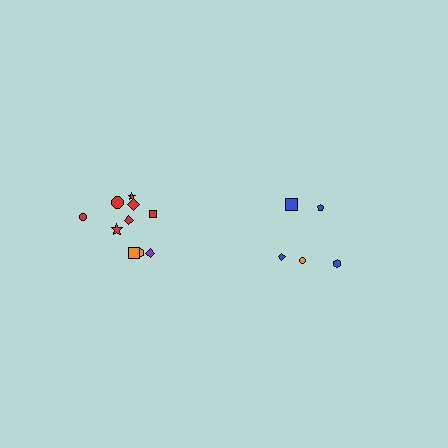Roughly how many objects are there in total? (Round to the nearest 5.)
Roughly 15 objects in total.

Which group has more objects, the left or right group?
The left group.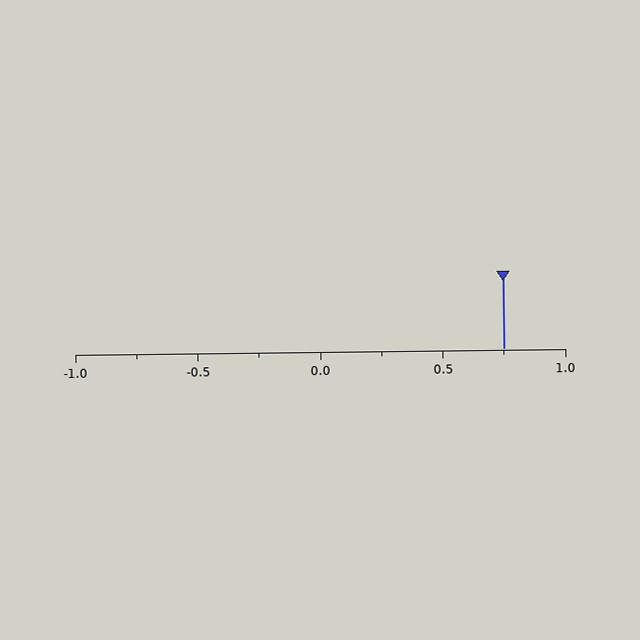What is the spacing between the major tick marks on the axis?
The major ticks are spaced 0.5 apart.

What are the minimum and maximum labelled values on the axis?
The axis runs from -1.0 to 1.0.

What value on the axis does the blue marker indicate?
The marker indicates approximately 0.75.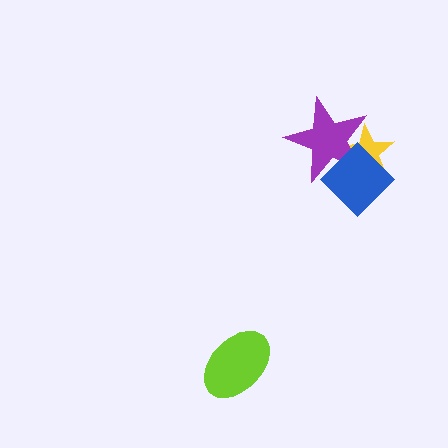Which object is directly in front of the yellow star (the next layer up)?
The purple star is directly in front of the yellow star.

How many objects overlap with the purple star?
2 objects overlap with the purple star.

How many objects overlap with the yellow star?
2 objects overlap with the yellow star.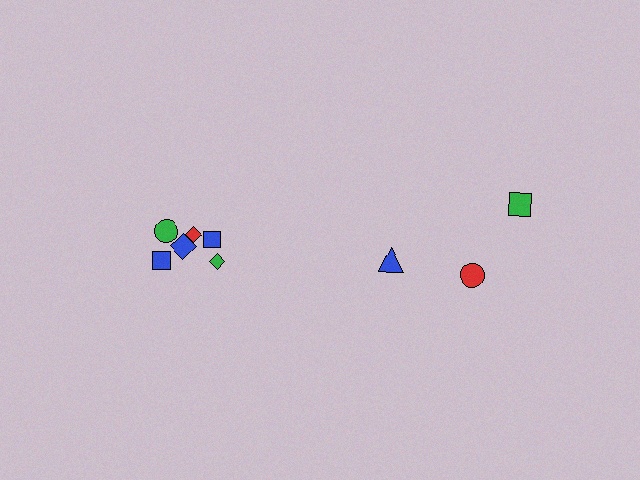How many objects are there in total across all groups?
There are 9 objects.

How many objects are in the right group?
There are 3 objects.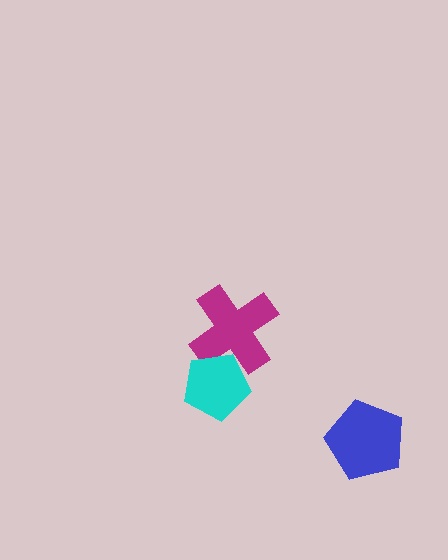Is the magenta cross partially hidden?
Yes, it is partially covered by another shape.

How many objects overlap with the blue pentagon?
0 objects overlap with the blue pentagon.